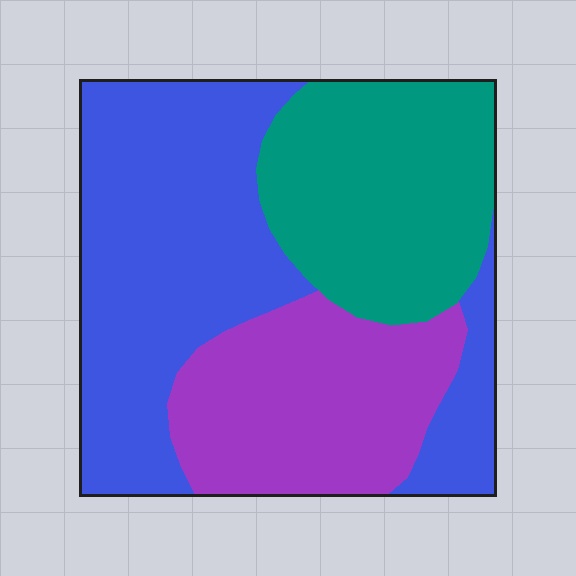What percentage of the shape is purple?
Purple takes up about one quarter (1/4) of the shape.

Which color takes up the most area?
Blue, at roughly 45%.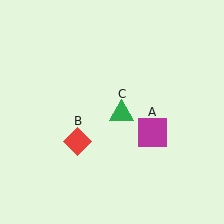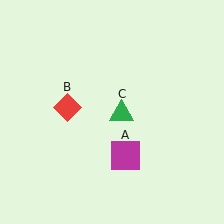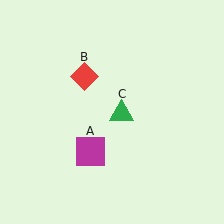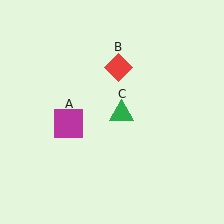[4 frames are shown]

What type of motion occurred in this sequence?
The magenta square (object A), red diamond (object B) rotated clockwise around the center of the scene.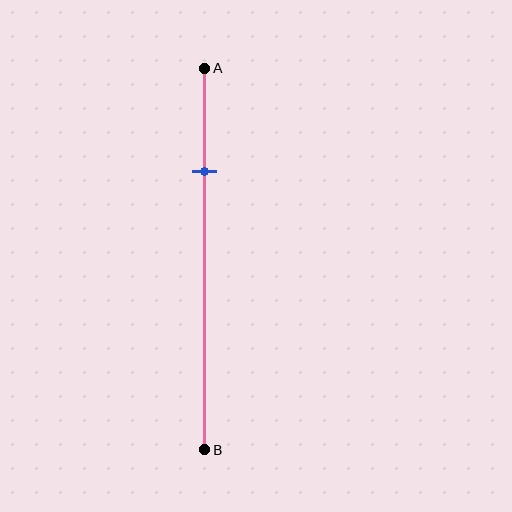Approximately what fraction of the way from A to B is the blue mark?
The blue mark is approximately 25% of the way from A to B.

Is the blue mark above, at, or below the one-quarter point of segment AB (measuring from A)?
The blue mark is approximately at the one-quarter point of segment AB.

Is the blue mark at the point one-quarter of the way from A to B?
Yes, the mark is approximately at the one-quarter point.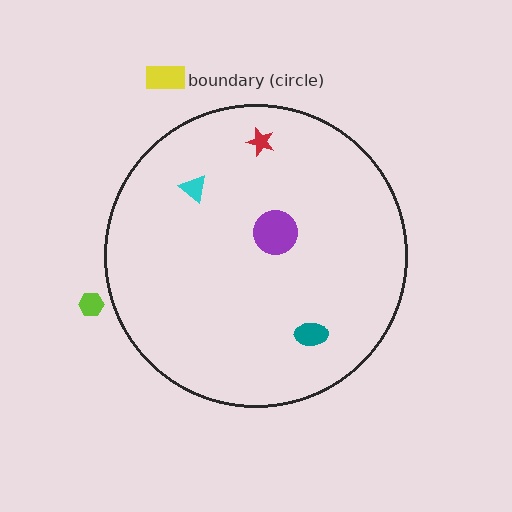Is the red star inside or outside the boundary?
Inside.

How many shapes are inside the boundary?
4 inside, 2 outside.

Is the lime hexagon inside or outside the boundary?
Outside.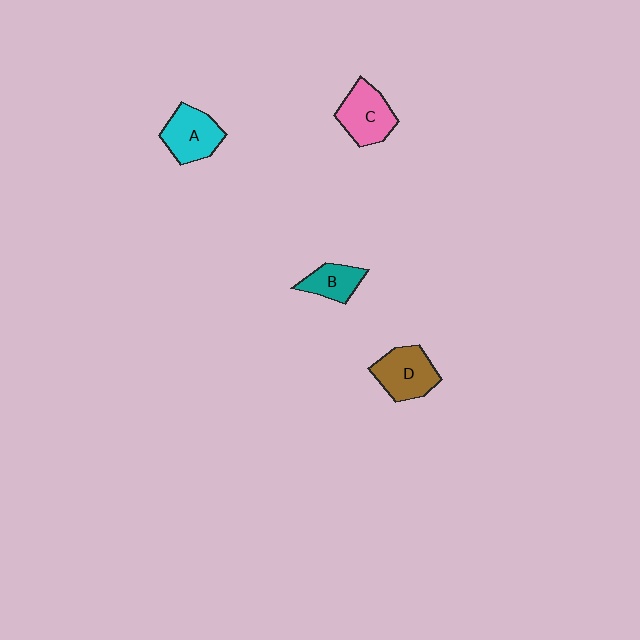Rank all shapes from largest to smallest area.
From largest to smallest: D (brown), C (pink), A (cyan), B (teal).